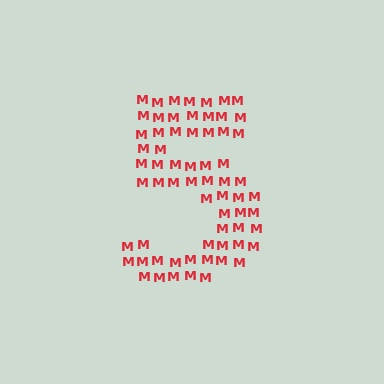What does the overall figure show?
The overall figure shows the digit 5.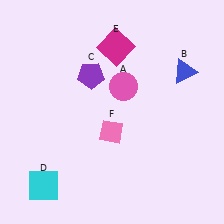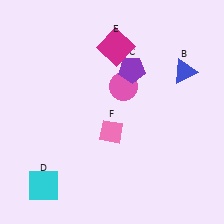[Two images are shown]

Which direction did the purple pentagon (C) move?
The purple pentagon (C) moved right.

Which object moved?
The purple pentagon (C) moved right.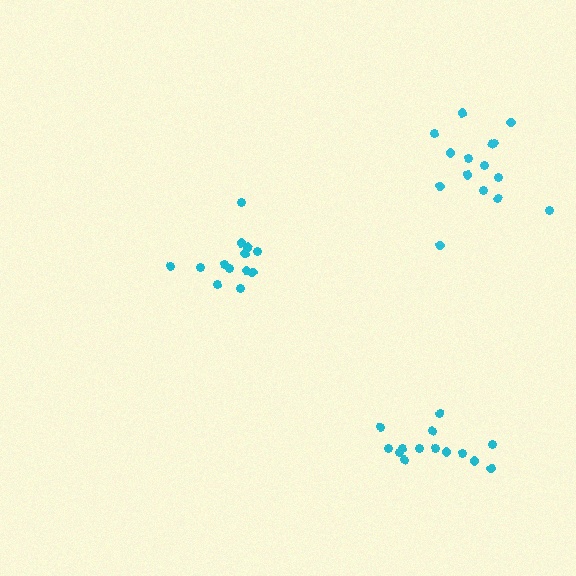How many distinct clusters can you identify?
There are 3 distinct clusters.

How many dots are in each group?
Group 1: 13 dots, Group 2: 15 dots, Group 3: 14 dots (42 total).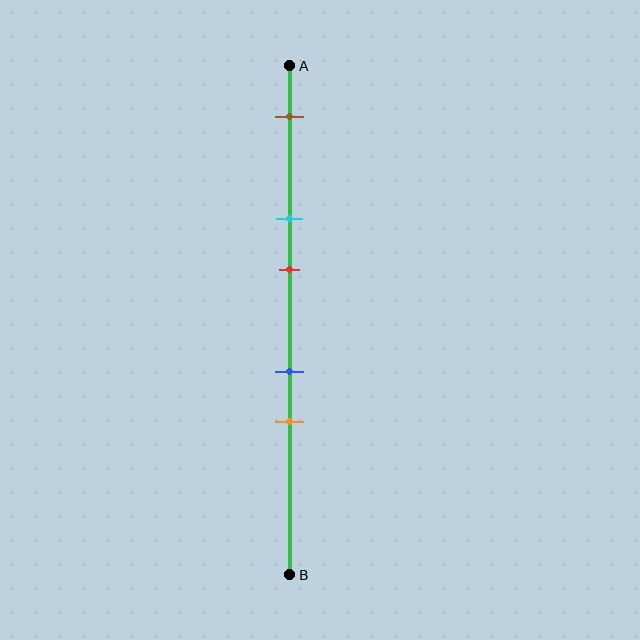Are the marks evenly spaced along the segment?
No, the marks are not evenly spaced.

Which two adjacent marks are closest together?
The blue and orange marks are the closest adjacent pair.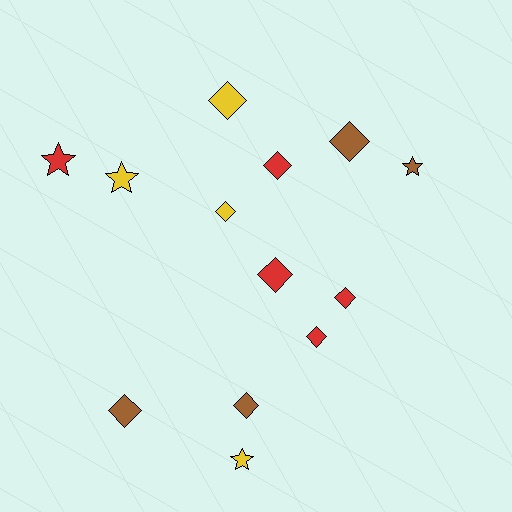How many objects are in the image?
There are 13 objects.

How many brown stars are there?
There is 1 brown star.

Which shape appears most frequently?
Diamond, with 9 objects.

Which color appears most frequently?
Red, with 5 objects.